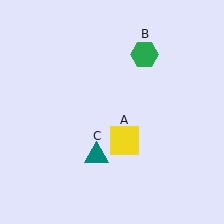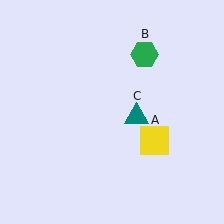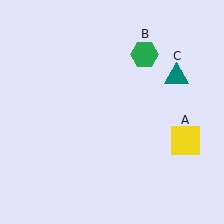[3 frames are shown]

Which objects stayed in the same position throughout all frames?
Green hexagon (object B) remained stationary.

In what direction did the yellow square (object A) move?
The yellow square (object A) moved right.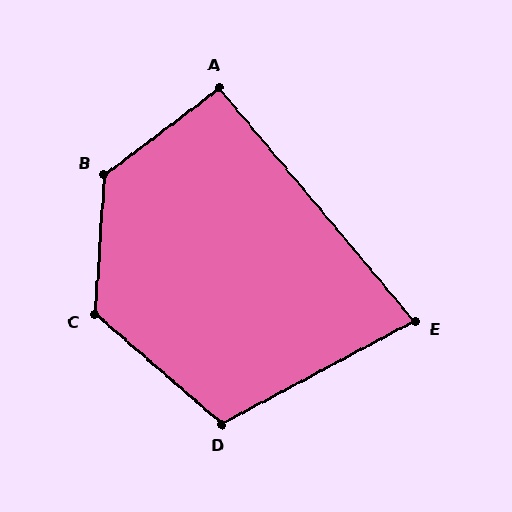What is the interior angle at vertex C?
Approximately 127 degrees (obtuse).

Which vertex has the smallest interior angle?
E, at approximately 78 degrees.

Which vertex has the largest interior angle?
B, at approximately 131 degrees.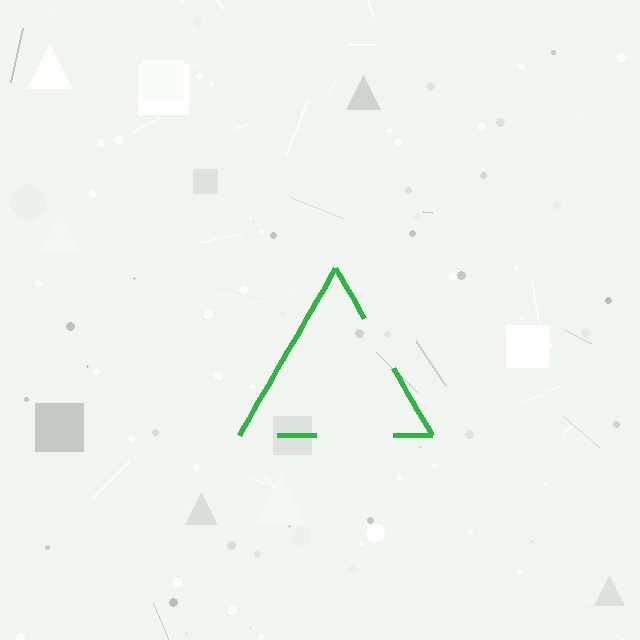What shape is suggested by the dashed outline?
The dashed outline suggests a triangle.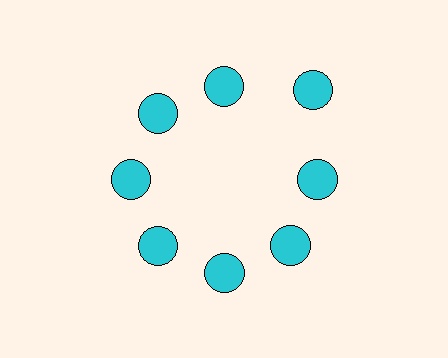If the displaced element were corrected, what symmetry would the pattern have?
It would have 8-fold rotational symmetry — the pattern would map onto itself every 45 degrees.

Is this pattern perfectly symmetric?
No. The 8 cyan circles are arranged in a ring, but one element near the 2 o'clock position is pushed outward from the center, breaking the 8-fold rotational symmetry.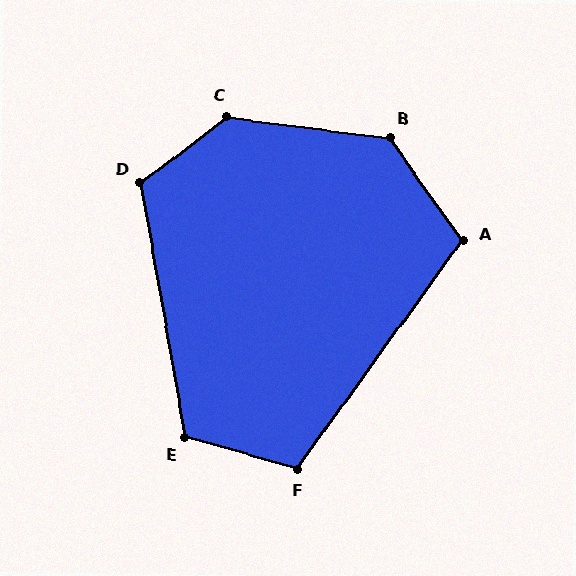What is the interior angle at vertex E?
Approximately 116 degrees (obtuse).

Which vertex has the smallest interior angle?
A, at approximately 109 degrees.